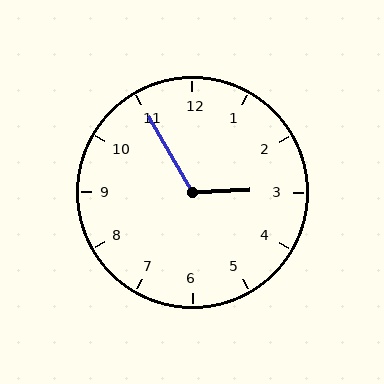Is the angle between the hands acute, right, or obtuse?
It is obtuse.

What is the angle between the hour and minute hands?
Approximately 118 degrees.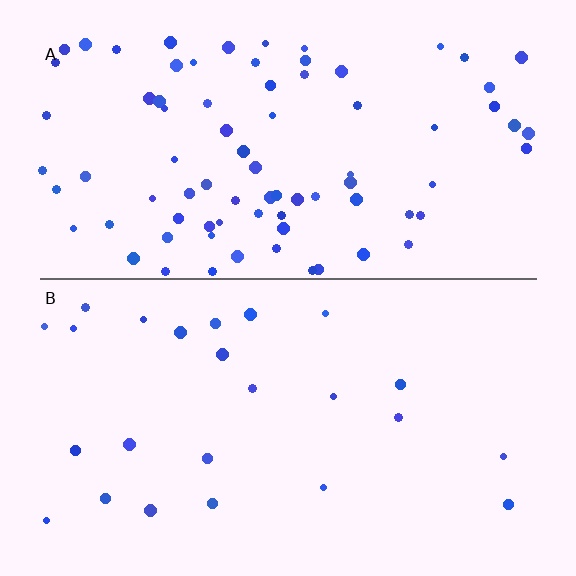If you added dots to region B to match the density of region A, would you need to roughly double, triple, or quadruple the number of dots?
Approximately triple.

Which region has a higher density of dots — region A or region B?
A (the top).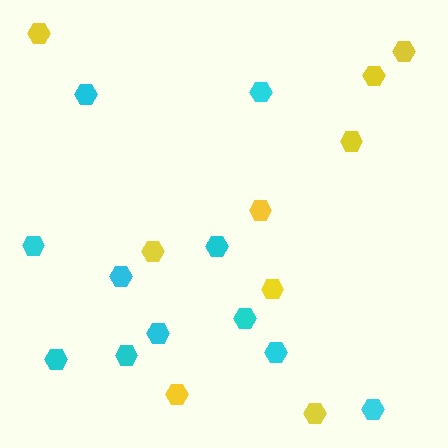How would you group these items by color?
There are 2 groups: one group of yellow hexagons (9) and one group of cyan hexagons (11).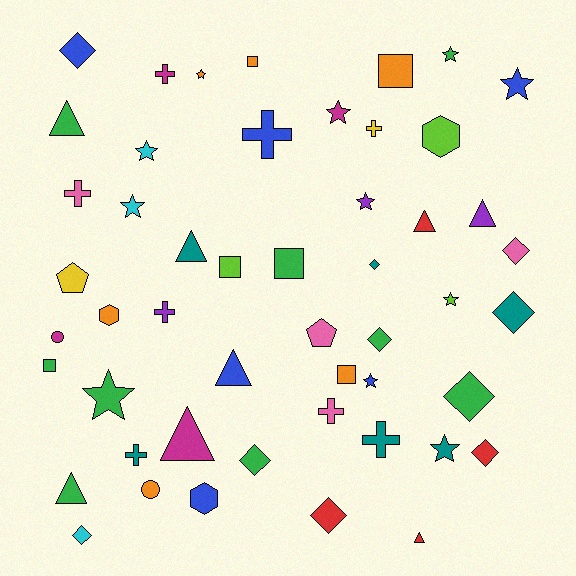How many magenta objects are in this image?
There are 4 magenta objects.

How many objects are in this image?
There are 50 objects.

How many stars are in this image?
There are 11 stars.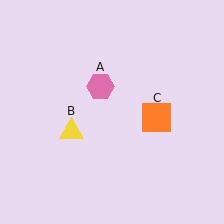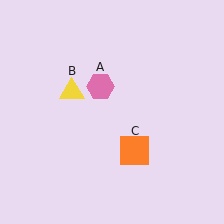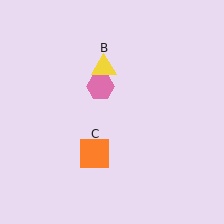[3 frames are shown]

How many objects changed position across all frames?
2 objects changed position: yellow triangle (object B), orange square (object C).